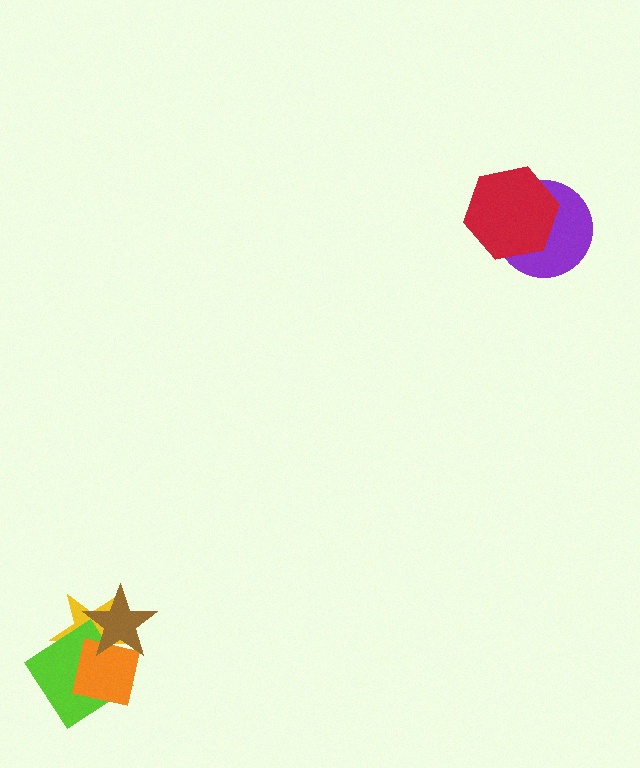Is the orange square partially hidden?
Yes, it is partially covered by another shape.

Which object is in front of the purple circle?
The red hexagon is in front of the purple circle.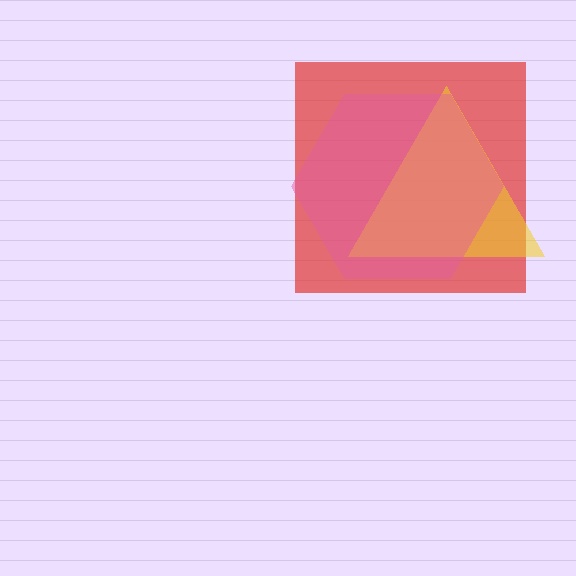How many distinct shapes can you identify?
There are 3 distinct shapes: a red square, a yellow triangle, a pink hexagon.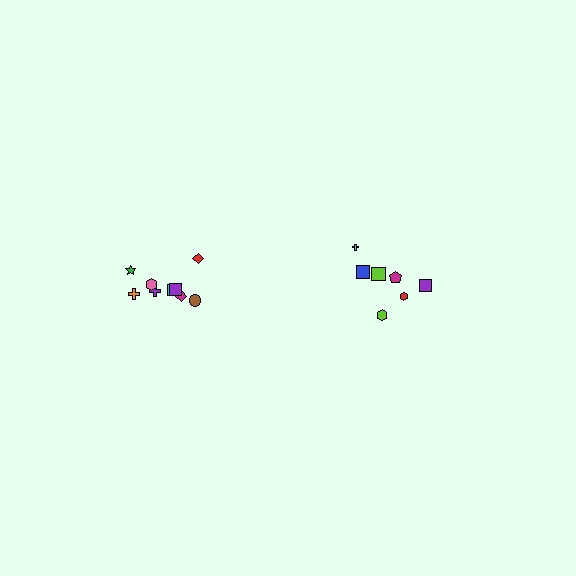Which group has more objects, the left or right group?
The left group.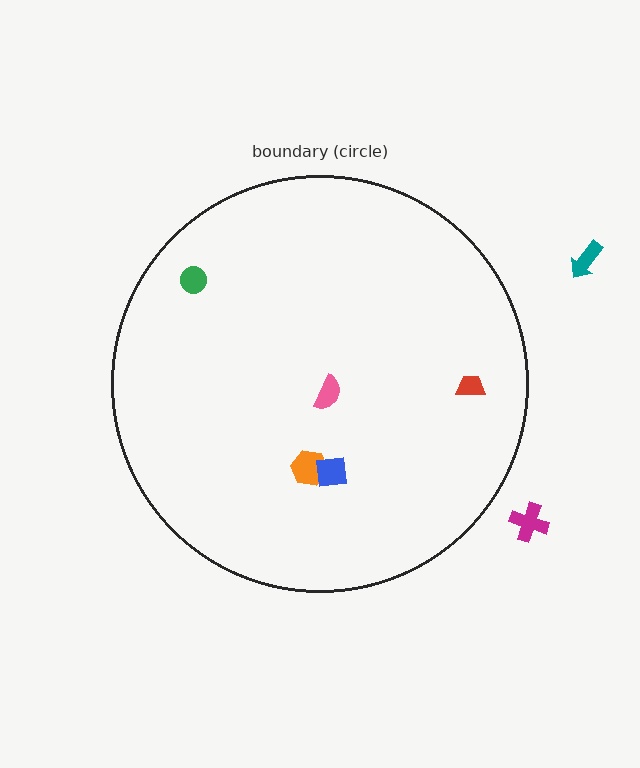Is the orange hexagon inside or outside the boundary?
Inside.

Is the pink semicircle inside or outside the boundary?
Inside.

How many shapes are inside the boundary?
5 inside, 2 outside.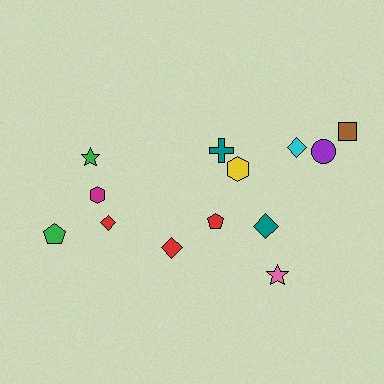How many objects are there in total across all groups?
There are 13 objects.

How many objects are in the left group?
There are 5 objects.